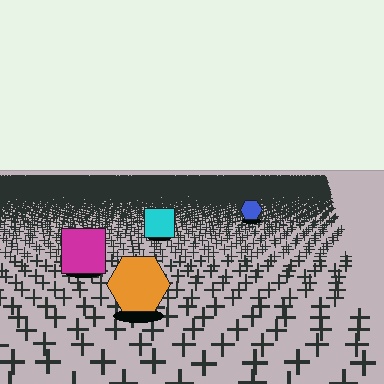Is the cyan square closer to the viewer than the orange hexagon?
No. The orange hexagon is closer — you can tell from the texture gradient: the ground texture is coarser near it.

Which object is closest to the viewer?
The orange hexagon is closest. The texture marks near it are larger and more spread out.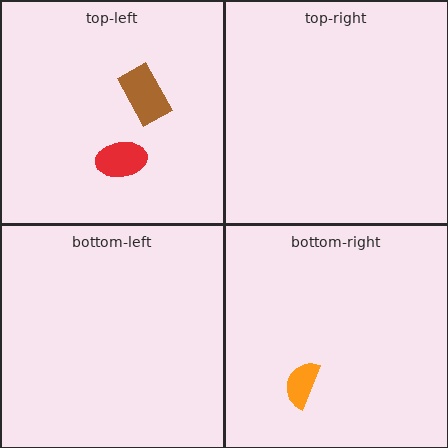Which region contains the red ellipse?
The top-left region.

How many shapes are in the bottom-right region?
1.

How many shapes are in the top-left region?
2.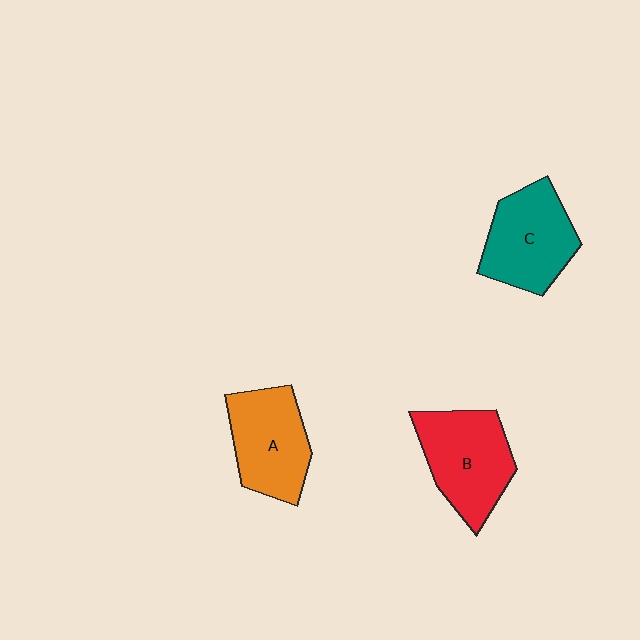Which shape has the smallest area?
Shape A (orange).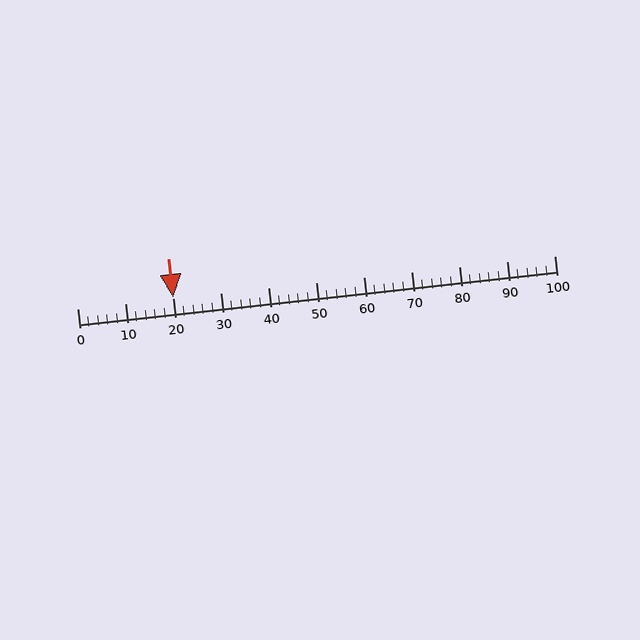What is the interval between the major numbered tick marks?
The major tick marks are spaced 10 units apart.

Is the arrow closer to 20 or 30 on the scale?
The arrow is closer to 20.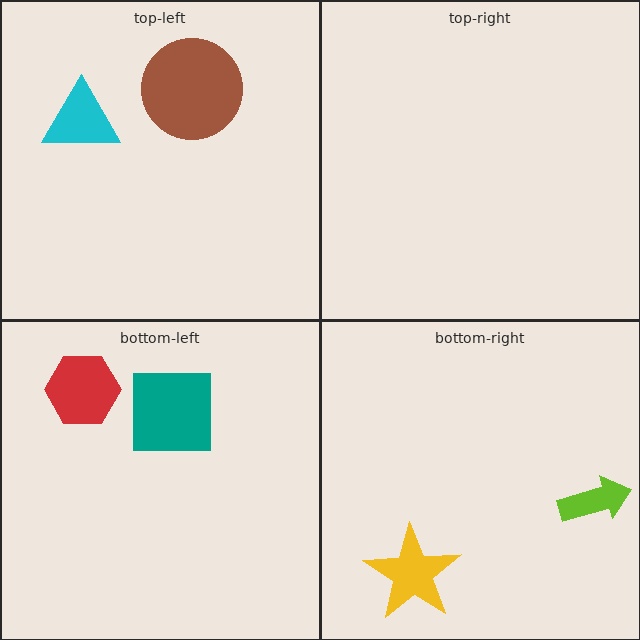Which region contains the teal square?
The bottom-left region.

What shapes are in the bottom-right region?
The yellow star, the lime arrow.